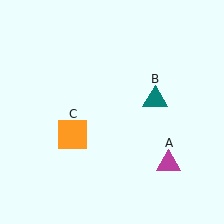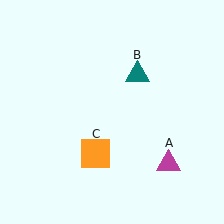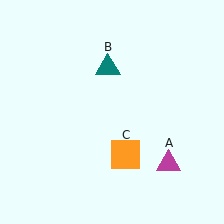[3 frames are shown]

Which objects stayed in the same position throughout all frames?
Magenta triangle (object A) remained stationary.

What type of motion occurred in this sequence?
The teal triangle (object B), orange square (object C) rotated counterclockwise around the center of the scene.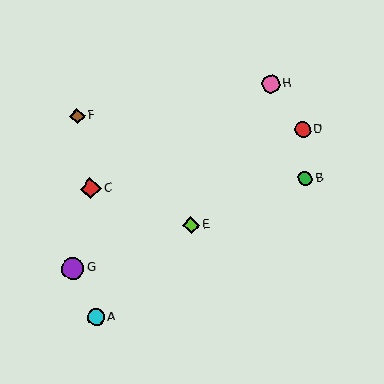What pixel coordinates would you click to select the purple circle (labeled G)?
Click at (73, 268) to select the purple circle G.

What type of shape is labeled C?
Shape C is a red diamond.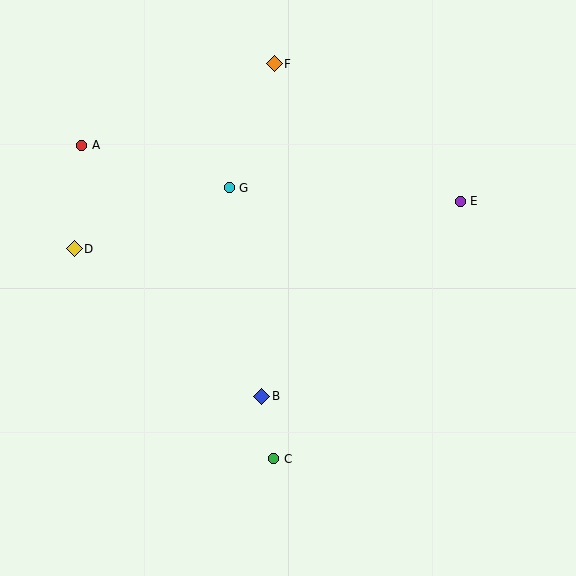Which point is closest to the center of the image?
Point B at (262, 396) is closest to the center.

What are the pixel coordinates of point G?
Point G is at (229, 188).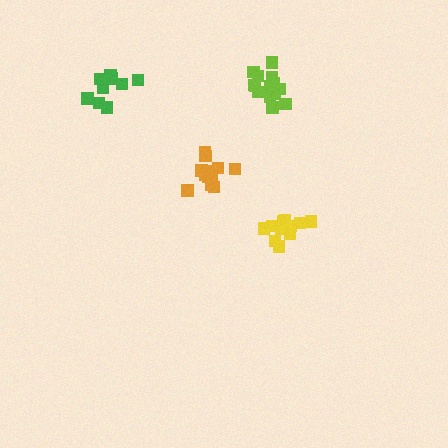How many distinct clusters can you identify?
There are 4 distinct clusters.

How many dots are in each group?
Group 1: 14 dots, Group 2: 9 dots, Group 3: 13 dots, Group 4: 14 dots (50 total).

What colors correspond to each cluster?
The clusters are colored: yellow, green, orange, lime.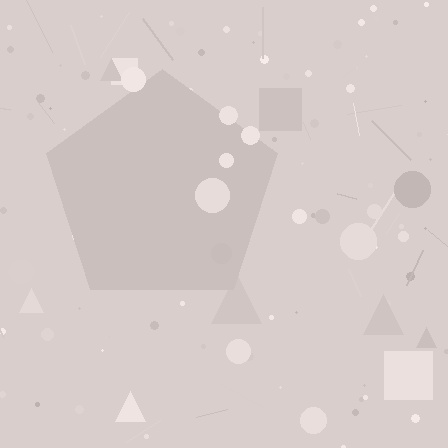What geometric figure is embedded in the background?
A pentagon is embedded in the background.